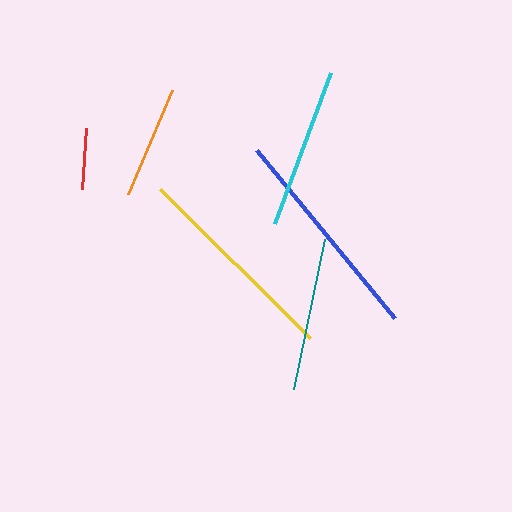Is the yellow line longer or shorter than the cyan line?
The yellow line is longer than the cyan line.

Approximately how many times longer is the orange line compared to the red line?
The orange line is approximately 1.9 times the length of the red line.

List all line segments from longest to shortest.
From longest to shortest: blue, yellow, cyan, teal, orange, red.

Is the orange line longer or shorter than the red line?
The orange line is longer than the red line.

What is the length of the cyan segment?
The cyan segment is approximately 160 pixels long.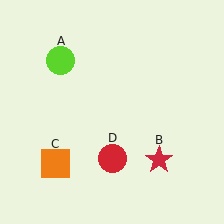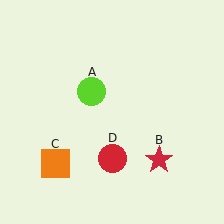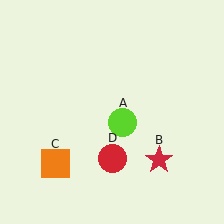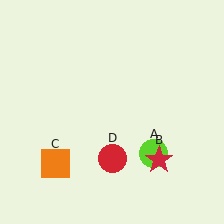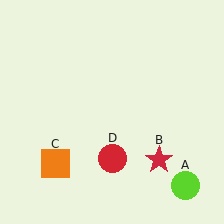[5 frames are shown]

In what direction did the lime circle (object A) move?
The lime circle (object A) moved down and to the right.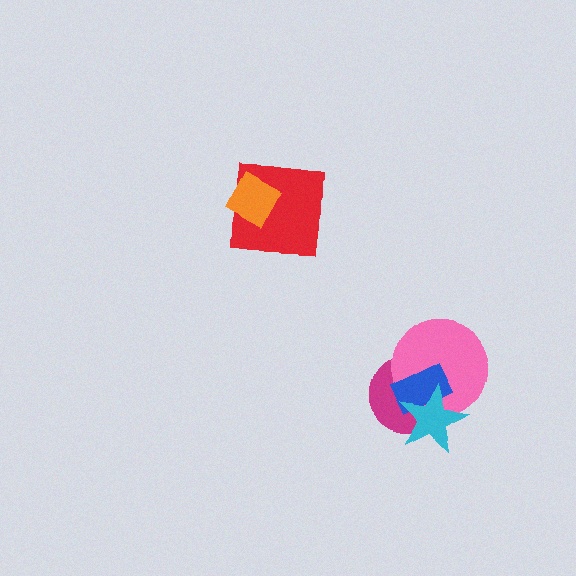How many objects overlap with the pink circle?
3 objects overlap with the pink circle.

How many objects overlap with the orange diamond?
1 object overlaps with the orange diamond.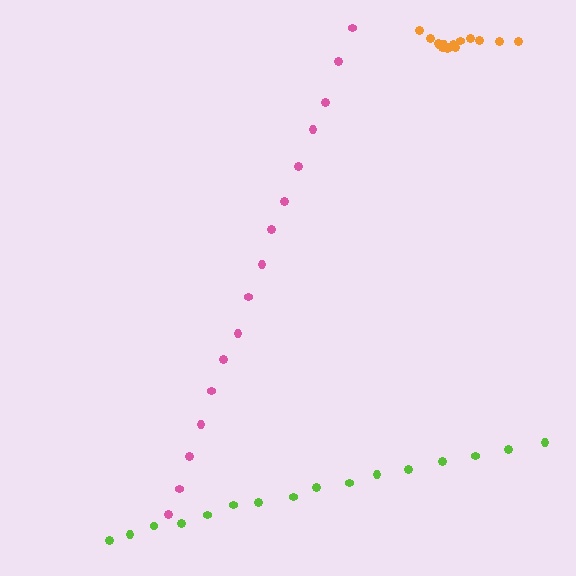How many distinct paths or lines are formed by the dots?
There are 3 distinct paths.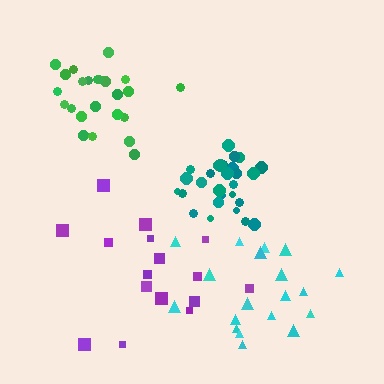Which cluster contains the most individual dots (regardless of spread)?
Teal (29).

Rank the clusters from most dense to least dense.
teal, green, cyan, purple.